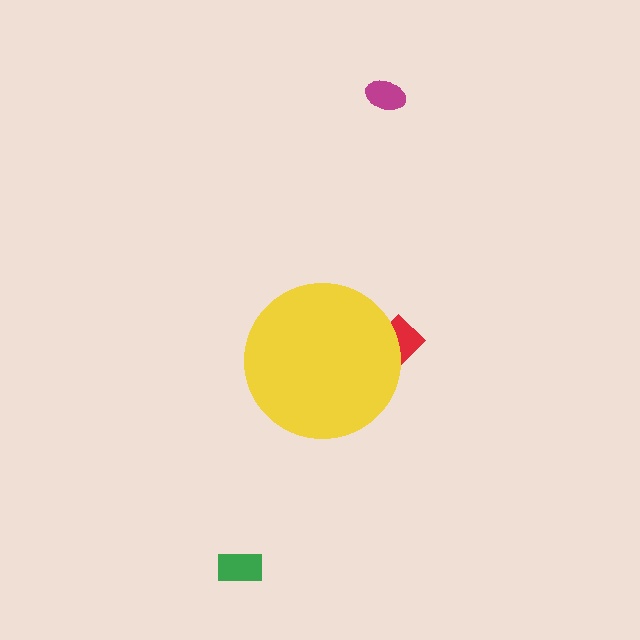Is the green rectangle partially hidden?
No, the green rectangle is fully visible.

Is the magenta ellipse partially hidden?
No, the magenta ellipse is fully visible.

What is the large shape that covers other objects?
A yellow circle.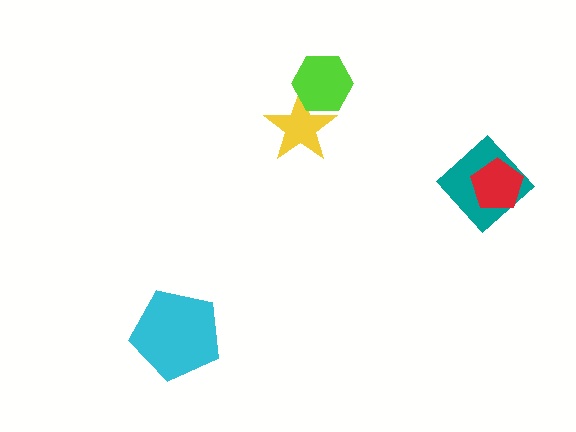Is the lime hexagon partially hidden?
No, no other shape covers it.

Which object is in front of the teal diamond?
The red pentagon is in front of the teal diamond.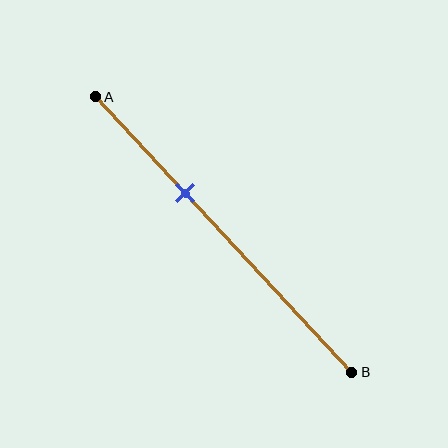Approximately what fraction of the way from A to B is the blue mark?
The blue mark is approximately 35% of the way from A to B.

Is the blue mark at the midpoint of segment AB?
No, the mark is at about 35% from A, not at the 50% midpoint.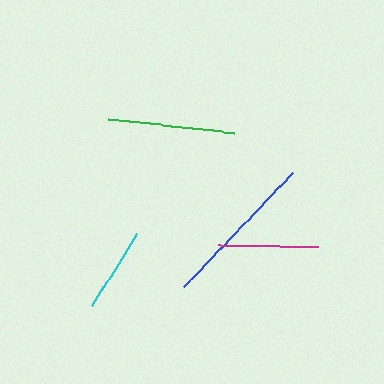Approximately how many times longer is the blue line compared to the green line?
The blue line is approximately 1.2 times the length of the green line.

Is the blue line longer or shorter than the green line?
The blue line is longer than the green line.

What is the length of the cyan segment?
The cyan segment is approximately 85 pixels long.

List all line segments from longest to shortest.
From longest to shortest: blue, green, magenta, cyan.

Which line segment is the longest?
The blue line is the longest at approximately 157 pixels.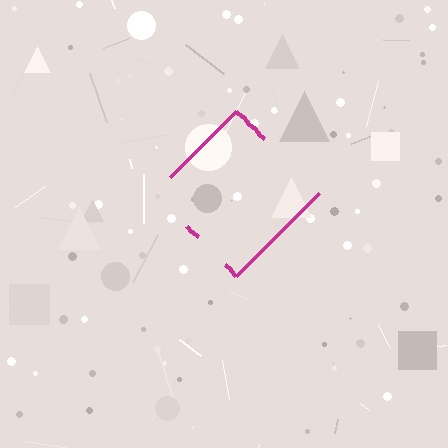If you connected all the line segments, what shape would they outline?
They would outline a diamond.